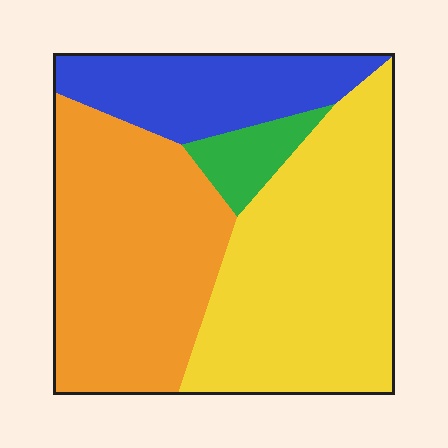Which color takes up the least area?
Green, at roughly 5%.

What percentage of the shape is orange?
Orange covers roughly 35% of the shape.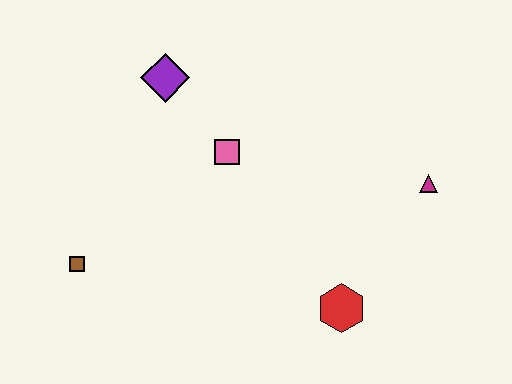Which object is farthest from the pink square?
The magenta triangle is farthest from the pink square.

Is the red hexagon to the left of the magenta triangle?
Yes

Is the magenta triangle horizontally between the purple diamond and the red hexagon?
No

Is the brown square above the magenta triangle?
No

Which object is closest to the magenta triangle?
The red hexagon is closest to the magenta triangle.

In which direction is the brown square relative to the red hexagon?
The brown square is to the left of the red hexagon.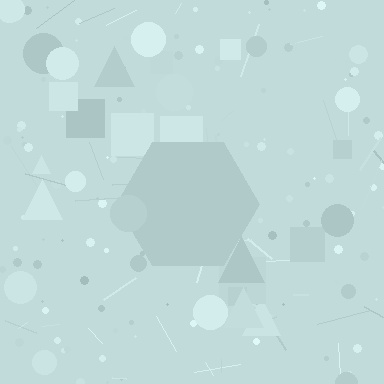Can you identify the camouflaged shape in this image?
The camouflaged shape is a hexagon.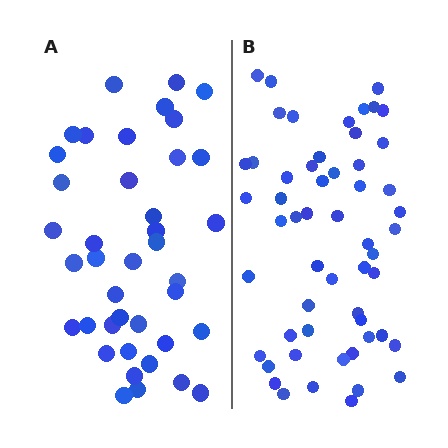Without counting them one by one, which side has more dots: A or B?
Region B (the right region) has more dots.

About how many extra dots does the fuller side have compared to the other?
Region B has approximately 15 more dots than region A.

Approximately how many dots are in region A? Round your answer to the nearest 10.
About 40 dots.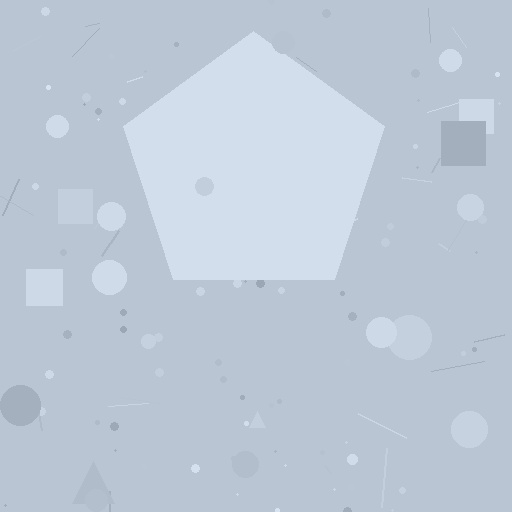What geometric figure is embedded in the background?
A pentagon is embedded in the background.